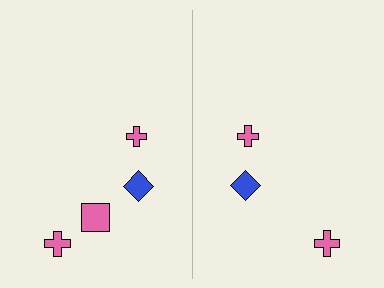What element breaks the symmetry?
A pink square is missing from the right side.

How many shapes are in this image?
There are 7 shapes in this image.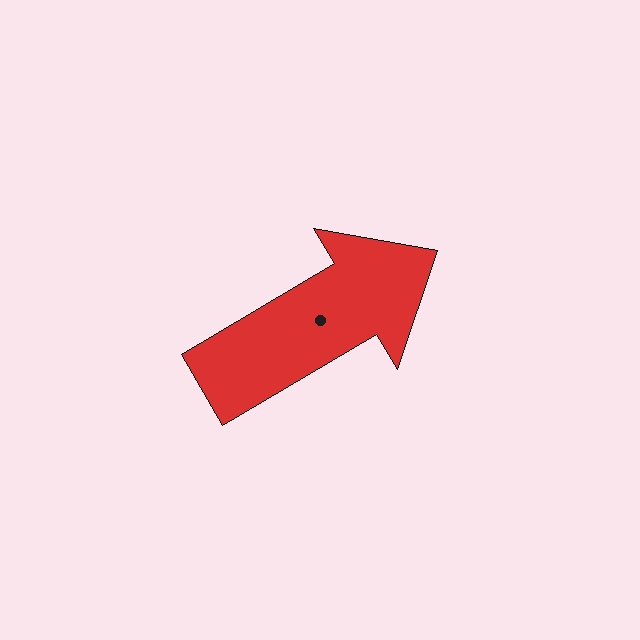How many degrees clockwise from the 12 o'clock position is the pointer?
Approximately 59 degrees.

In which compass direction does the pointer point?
Northeast.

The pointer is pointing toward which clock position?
Roughly 2 o'clock.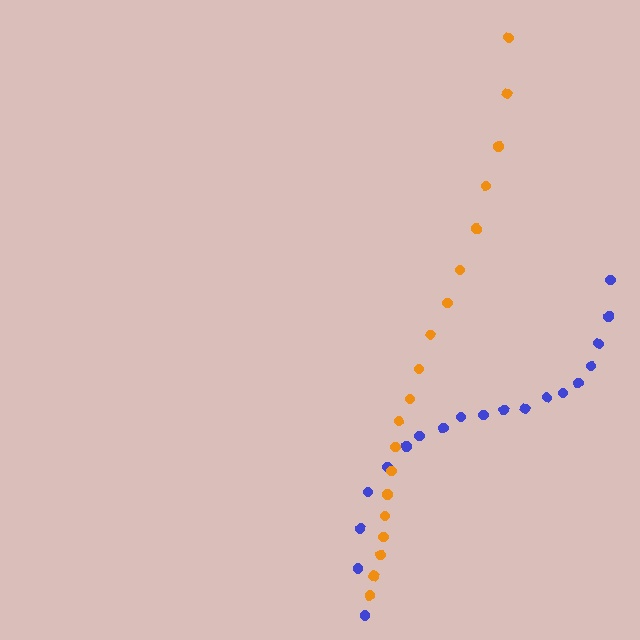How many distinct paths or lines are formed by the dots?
There are 2 distinct paths.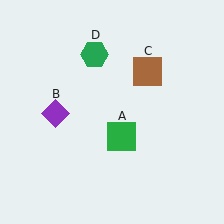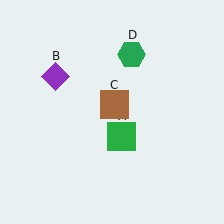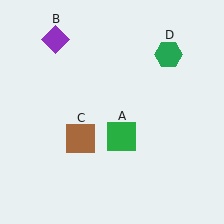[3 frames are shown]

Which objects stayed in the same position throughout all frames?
Green square (object A) remained stationary.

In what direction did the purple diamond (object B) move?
The purple diamond (object B) moved up.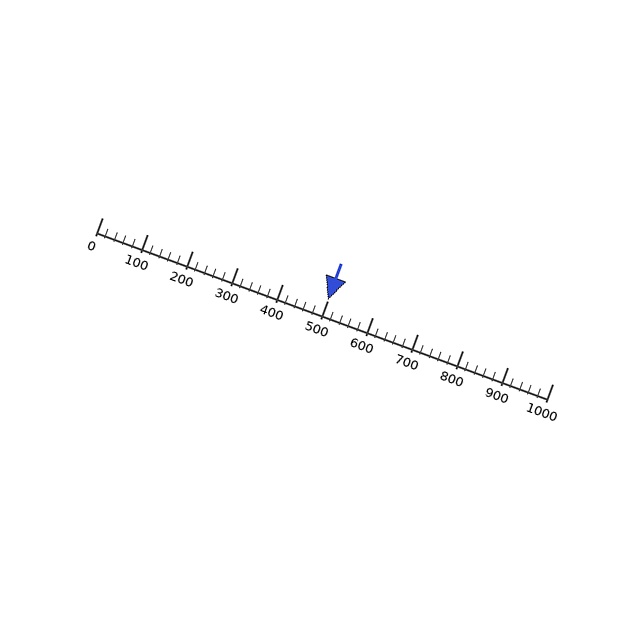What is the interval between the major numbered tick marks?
The major tick marks are spaced 100 units apart.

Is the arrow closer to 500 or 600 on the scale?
The arrow is closer to 500.